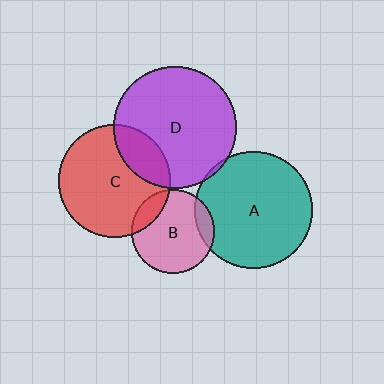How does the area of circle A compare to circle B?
Approximately 2.0 times.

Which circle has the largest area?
Circle D (purple).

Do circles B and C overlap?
Yes.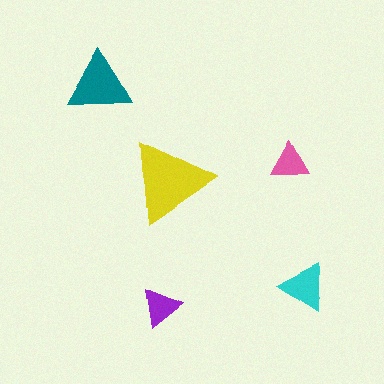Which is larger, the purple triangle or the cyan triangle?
The cyan one.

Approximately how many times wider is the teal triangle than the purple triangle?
About 1.5 times wider.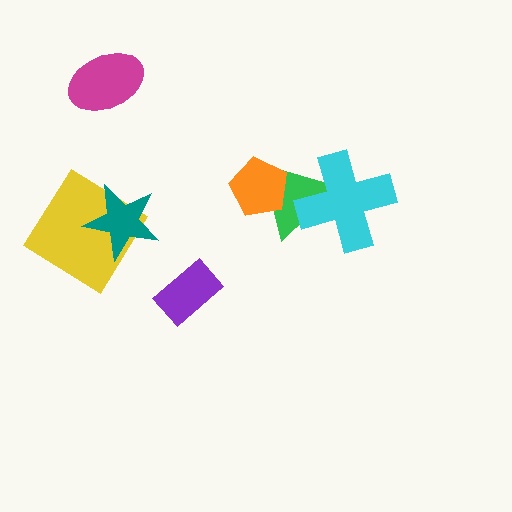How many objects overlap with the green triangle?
2 objects overlap with the green triangle.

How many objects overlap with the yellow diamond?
1 object overlaps with the yellow diamond.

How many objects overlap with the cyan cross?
1 object overlaps with the cyan cross.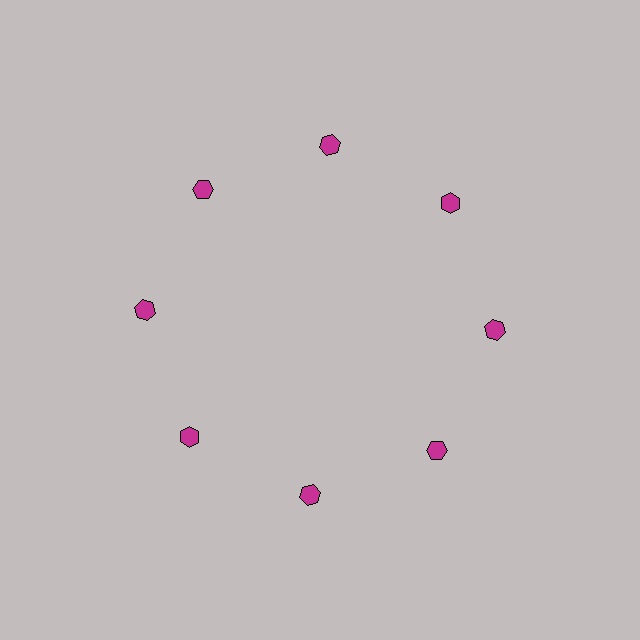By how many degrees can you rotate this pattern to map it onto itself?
The pattern maps onto itself every 45 degrees of rotation.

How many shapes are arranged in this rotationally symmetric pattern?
There are 8 shapes, arranged in 8 groups of 1.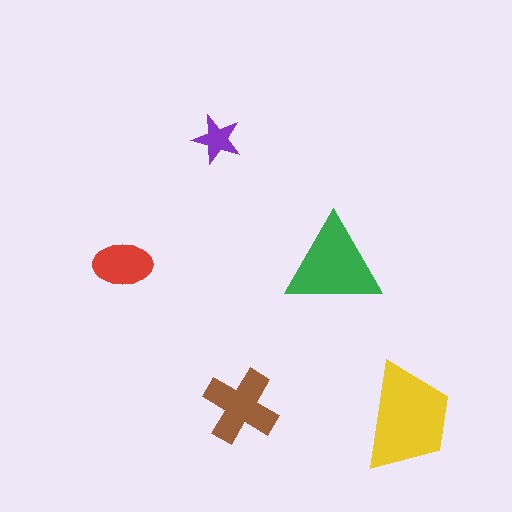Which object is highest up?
The purple star is topmost.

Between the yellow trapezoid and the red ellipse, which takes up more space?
The yellow trapezoid.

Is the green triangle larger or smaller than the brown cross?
Larger.